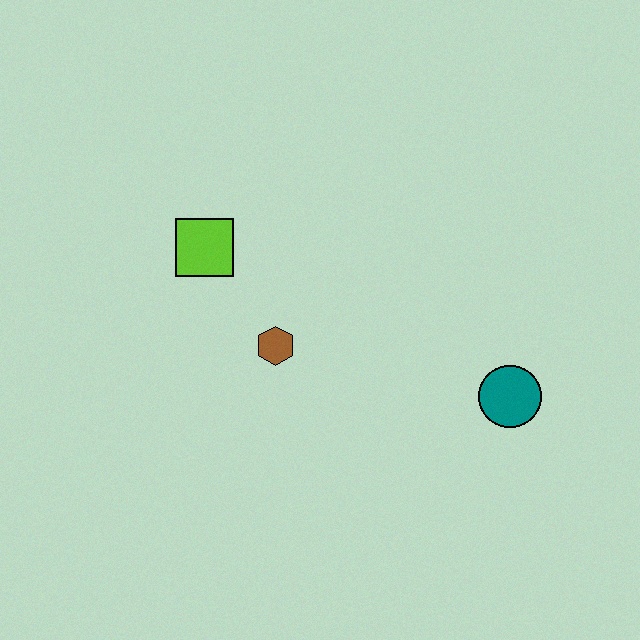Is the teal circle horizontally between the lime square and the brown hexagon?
No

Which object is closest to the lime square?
The brown hexagon is closest to the lime square.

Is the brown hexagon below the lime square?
Yes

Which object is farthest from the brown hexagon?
The teal circle is farthest from the brown hexagon.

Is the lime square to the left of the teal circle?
Yes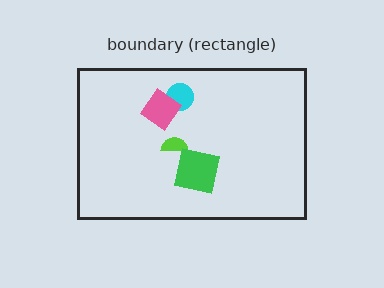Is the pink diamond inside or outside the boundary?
Inside.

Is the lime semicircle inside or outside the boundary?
Inside.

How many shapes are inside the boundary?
4 inside, 0 outside.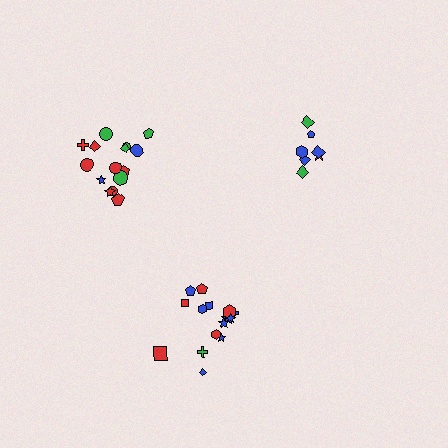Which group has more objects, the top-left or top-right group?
The top-left group.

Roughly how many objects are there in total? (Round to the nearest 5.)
Roughly 35 objects in total.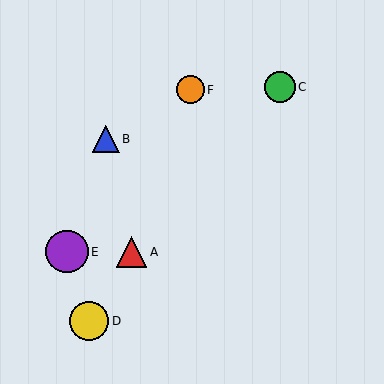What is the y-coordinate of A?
Object A is at y≈252.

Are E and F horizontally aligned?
No, E is at y≈252 and F is at y≈90.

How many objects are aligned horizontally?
2 objects (A, E) are aligned horizontally.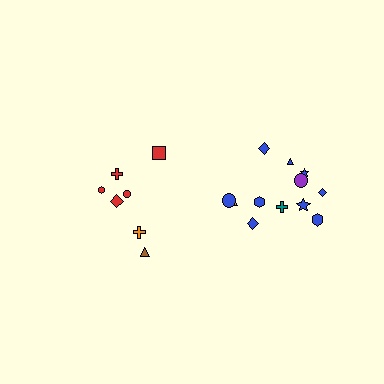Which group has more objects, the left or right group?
The right group.